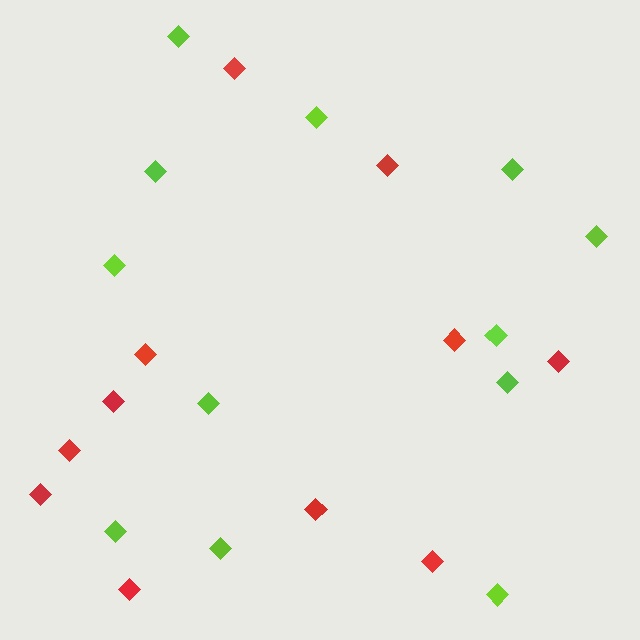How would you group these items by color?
There are 2 groups: one group of lime diamonds (12) and one group of red diamonds (11).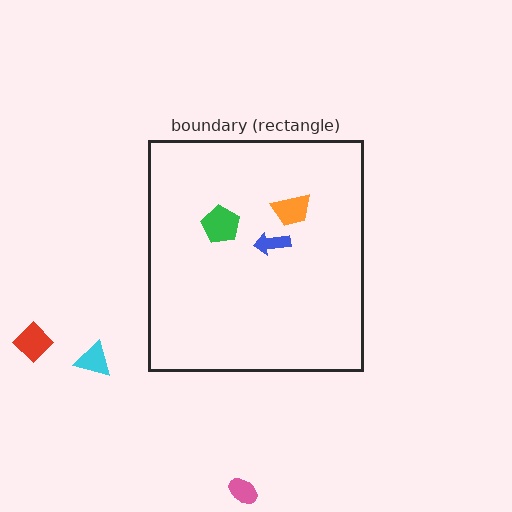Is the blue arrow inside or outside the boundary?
Inside.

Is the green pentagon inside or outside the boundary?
Inside.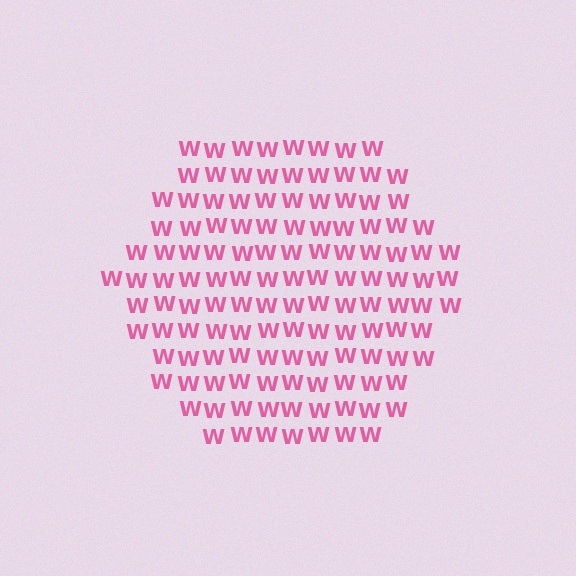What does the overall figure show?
The overall figure shows a hexagon.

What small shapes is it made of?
It is made of small letter W's.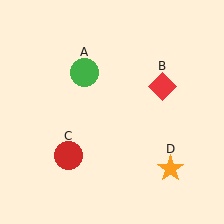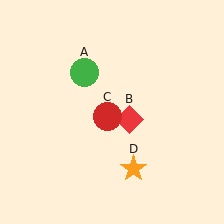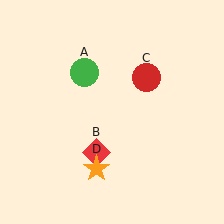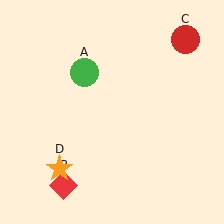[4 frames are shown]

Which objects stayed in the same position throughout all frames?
Green circle (object A) remained stationary.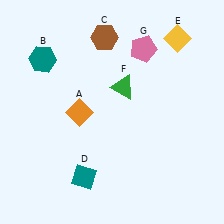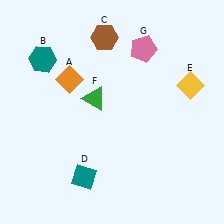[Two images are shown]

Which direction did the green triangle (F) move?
The green triangle (F) moved left.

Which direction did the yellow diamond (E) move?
The yellow diamond (E) moved down.